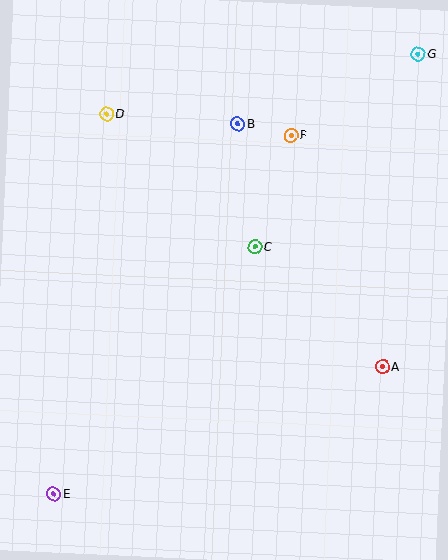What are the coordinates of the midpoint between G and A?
The midpoint between G and A is at (400, 210).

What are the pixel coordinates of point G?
Point G is at (418, 54).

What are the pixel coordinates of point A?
Point A is at (382, 366).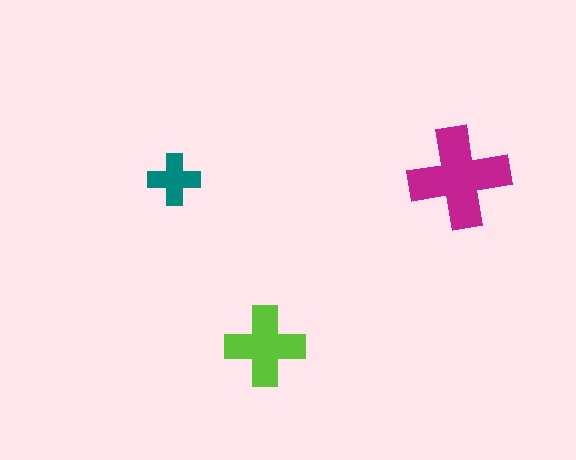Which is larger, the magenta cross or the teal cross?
The magenta one.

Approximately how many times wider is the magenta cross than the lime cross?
About 1.5 times wider.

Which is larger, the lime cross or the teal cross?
The lime one.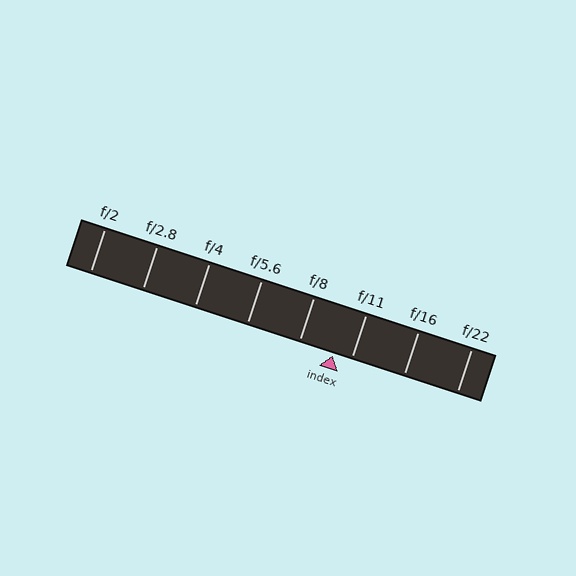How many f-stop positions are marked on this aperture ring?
There are 8 f-stop positions marked.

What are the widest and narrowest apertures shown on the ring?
The widest aperture shown is f/2 and the narrowest is f/22.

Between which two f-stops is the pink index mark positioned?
The index mark is between f/8 and f/11.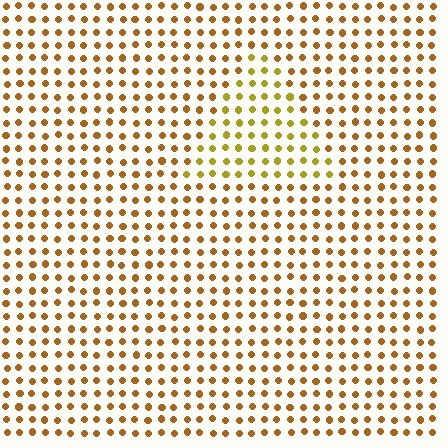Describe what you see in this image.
The image is filled with small brown elements in a uniform arrangement. A triangle-shaped region is visible where the elements are tinted to a slightly different hue, forming a subtle color boundary.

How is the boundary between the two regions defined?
The boundary is defined purely by a slight shift in hue (about 27 degrees). Spacing, size, and orientation are identical on both sides.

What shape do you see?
I see a triangle.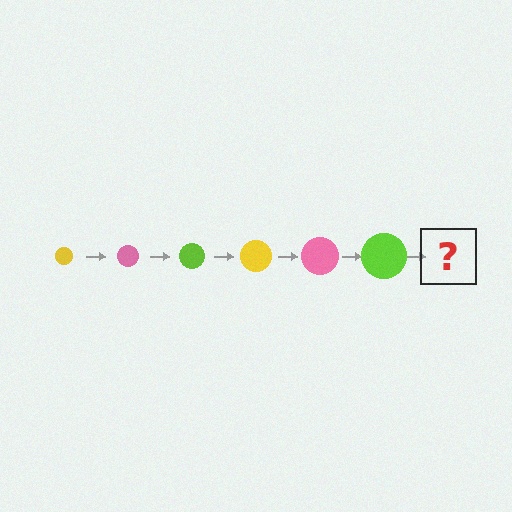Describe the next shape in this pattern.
It should be a yellow circle, larger than the previous one.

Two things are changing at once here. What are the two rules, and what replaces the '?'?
The two rules are that the circle grows larger each step and the color cycles through yellow, pink, and lime. The '?' should be a yellow circle, larger than the previous one.